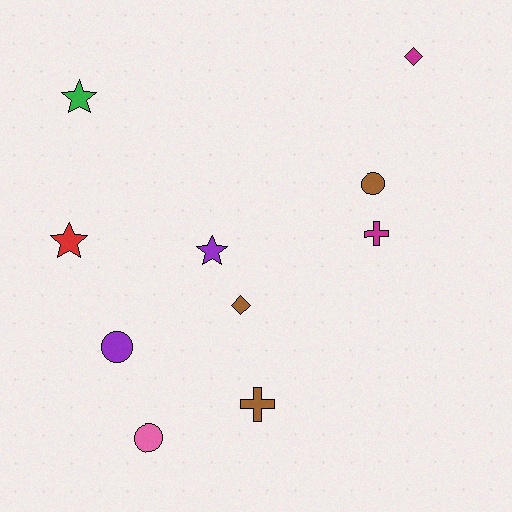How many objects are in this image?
There are 10 objects.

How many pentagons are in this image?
There are no pentagons.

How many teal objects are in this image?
There are no teal objects.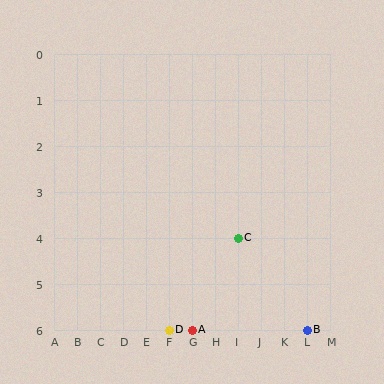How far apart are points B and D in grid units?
Points B and D are 6 columns apart.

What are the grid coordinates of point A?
Point A is at grid coordinates (G, 6).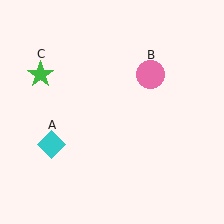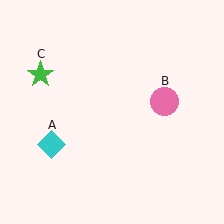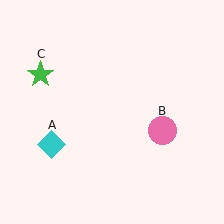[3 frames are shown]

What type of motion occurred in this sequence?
The pink circle (object B) rotated clockwise around the center of the scene.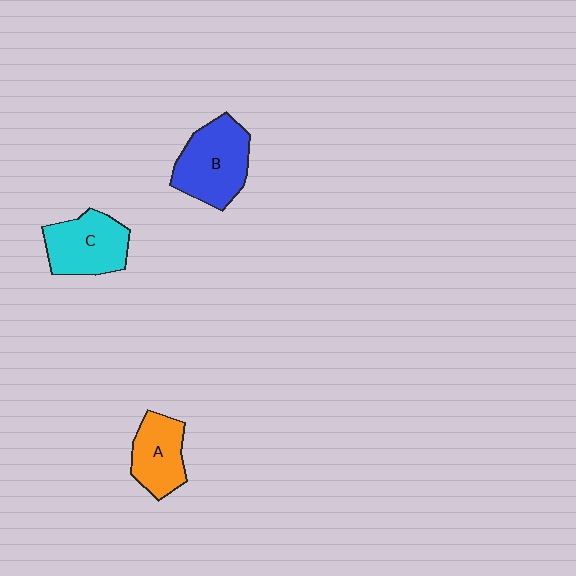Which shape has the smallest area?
Shape A (orange).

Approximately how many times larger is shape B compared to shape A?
Approximately 1.4 times.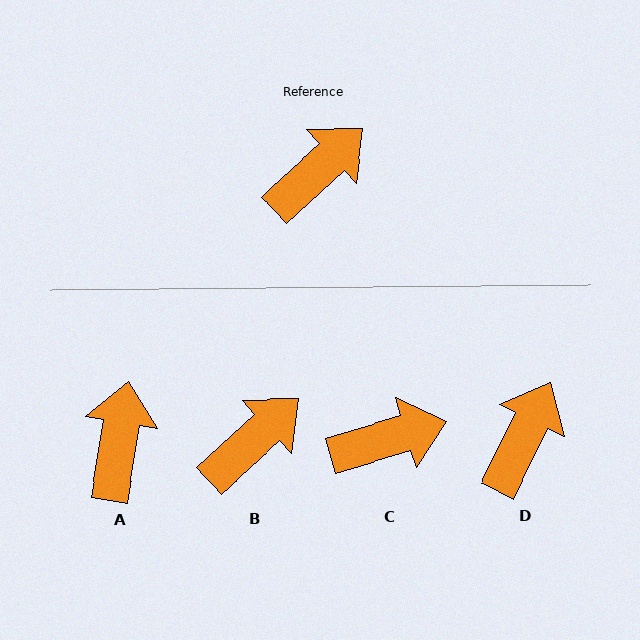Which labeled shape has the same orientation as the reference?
B.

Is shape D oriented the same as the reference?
No, it is off by about 21 degrees.